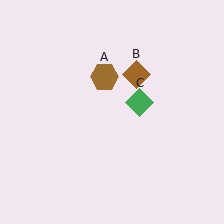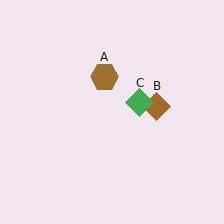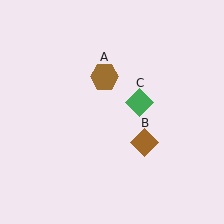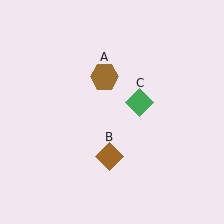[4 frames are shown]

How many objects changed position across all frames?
1 object changed position: brown diamond (object B).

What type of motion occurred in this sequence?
The brown diamond (object B) rotated clockwise around the center of the scene.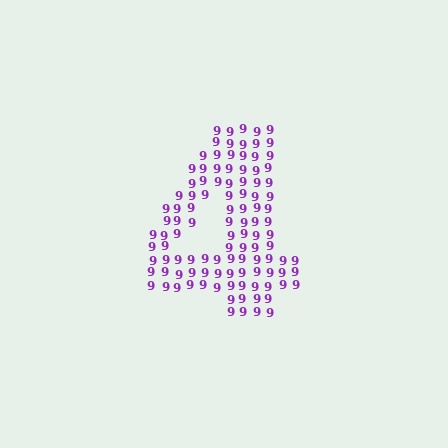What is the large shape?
The large shape is the digit 4.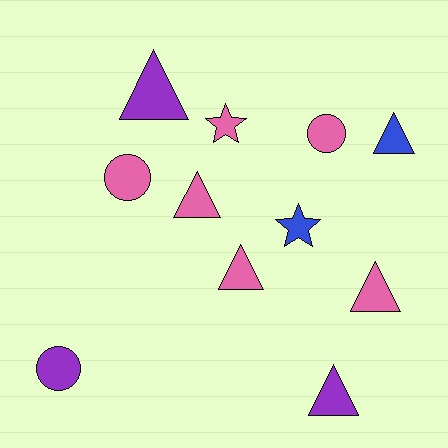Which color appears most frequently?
Pink, with 6 objects.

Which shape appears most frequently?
Triangle, with 6 objects.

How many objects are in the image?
There are 11 objects.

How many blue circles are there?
There are no blue circles.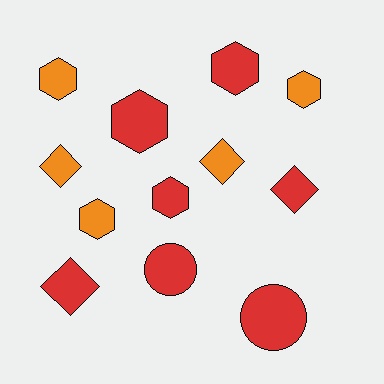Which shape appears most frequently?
Hexagon, with 6 objects.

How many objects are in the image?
There are 12 objects.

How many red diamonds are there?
There are 2 red diamonds.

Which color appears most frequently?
Red, with 7 objects.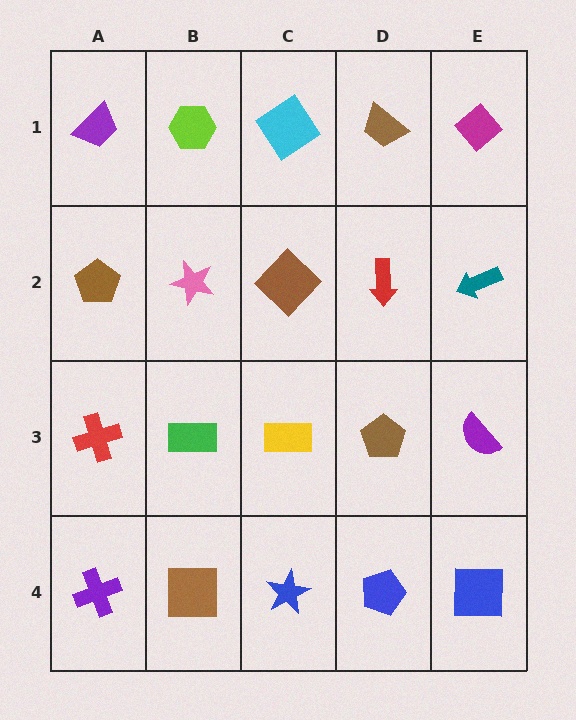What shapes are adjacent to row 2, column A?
A purple trapezoid (row 1, column A), a red cross (row 3, column A), a pink star (row 2, column B).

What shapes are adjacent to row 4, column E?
A purple semicircle (row 3, column E), a blue pentagon (row 4, column D).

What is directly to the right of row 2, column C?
A red arrow.